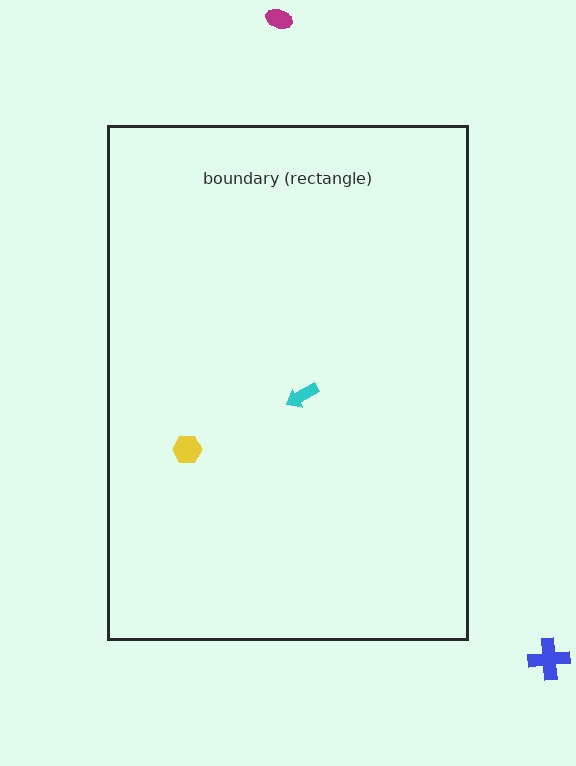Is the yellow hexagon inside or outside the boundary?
Inside.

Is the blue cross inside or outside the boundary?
Outside.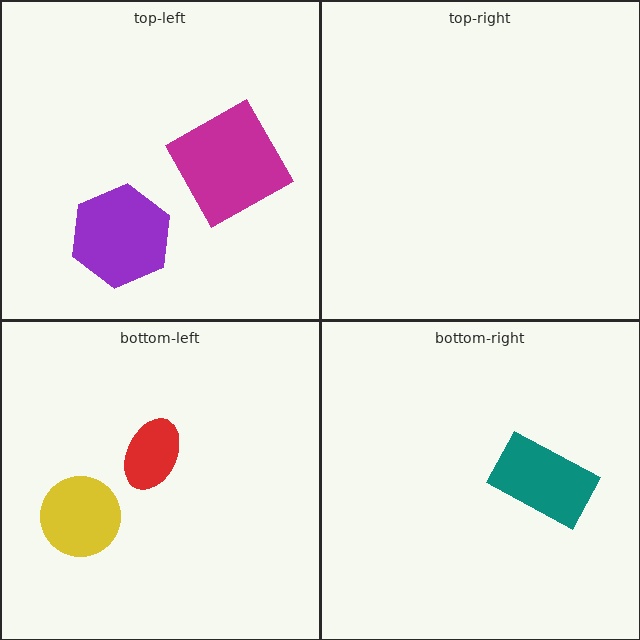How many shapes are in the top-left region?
2.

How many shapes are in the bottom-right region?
1.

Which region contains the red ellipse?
The bottom-left region.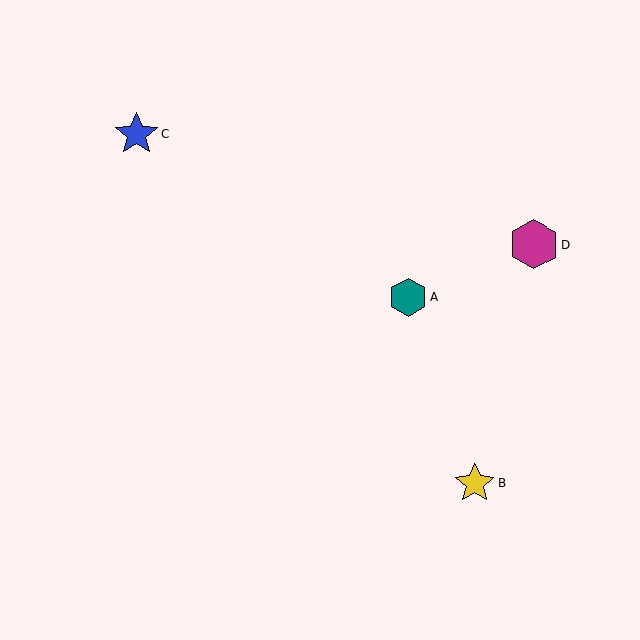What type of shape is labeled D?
Shape D is a magenta hexagon.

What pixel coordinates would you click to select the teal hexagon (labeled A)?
Click at (408, 297) to select the teal hexagon A.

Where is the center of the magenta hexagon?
The center of the magenta hexagon is at (534, 245).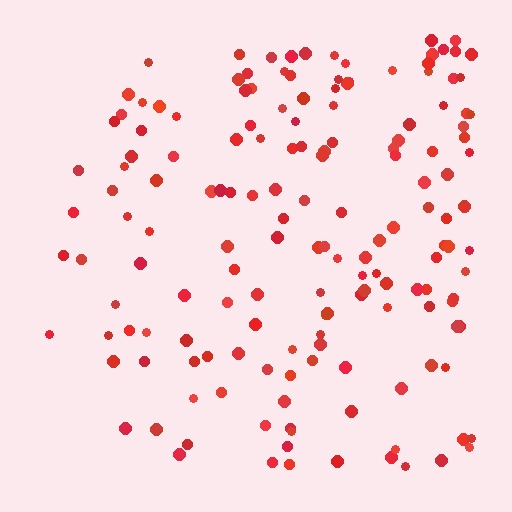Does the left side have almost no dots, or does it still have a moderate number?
Still a moderate number, just noticeably fewer than the right.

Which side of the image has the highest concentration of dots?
The right.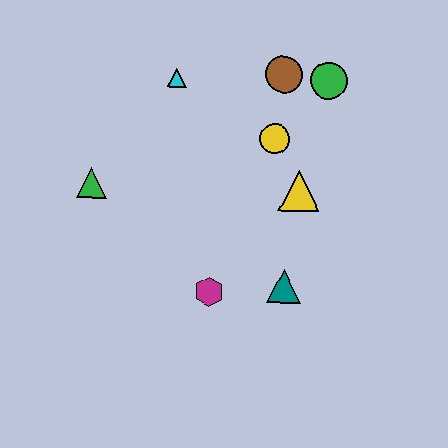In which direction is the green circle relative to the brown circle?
The green circle is to the right of the brown circle.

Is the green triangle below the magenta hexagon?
No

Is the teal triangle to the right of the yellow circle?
Yes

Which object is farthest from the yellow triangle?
The green triangle is farthest from the yellow triangle.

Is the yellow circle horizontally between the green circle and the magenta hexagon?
Yes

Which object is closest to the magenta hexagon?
The teal triangle is closest to the magenta hexagon.